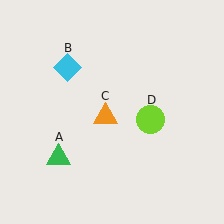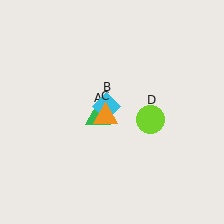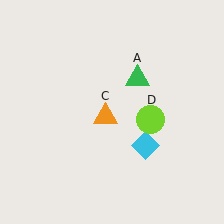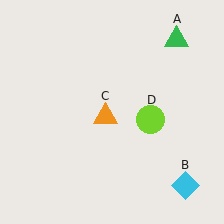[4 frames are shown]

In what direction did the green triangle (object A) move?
The green triangle (object A) moved up and to the right.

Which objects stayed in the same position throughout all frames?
Orange triangle (object C) and lime circle (object D) remained stationary.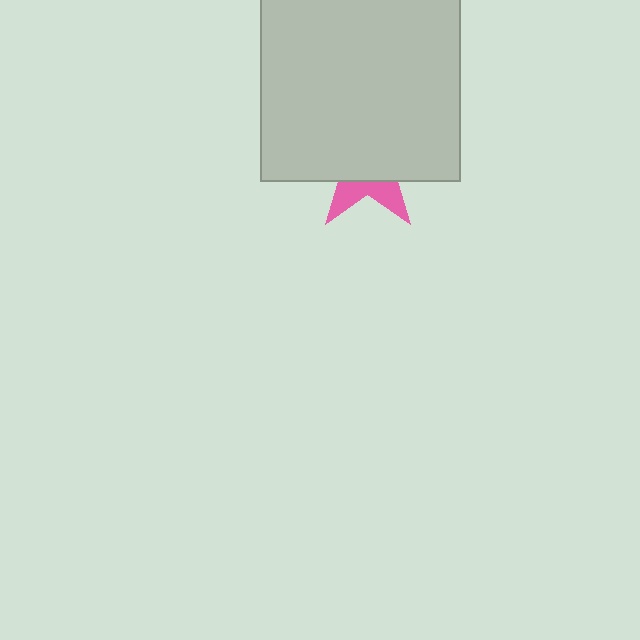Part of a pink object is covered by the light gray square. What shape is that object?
It is a star.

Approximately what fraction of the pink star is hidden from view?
Roughly 70% of the pink star is hidden behind the light gray square.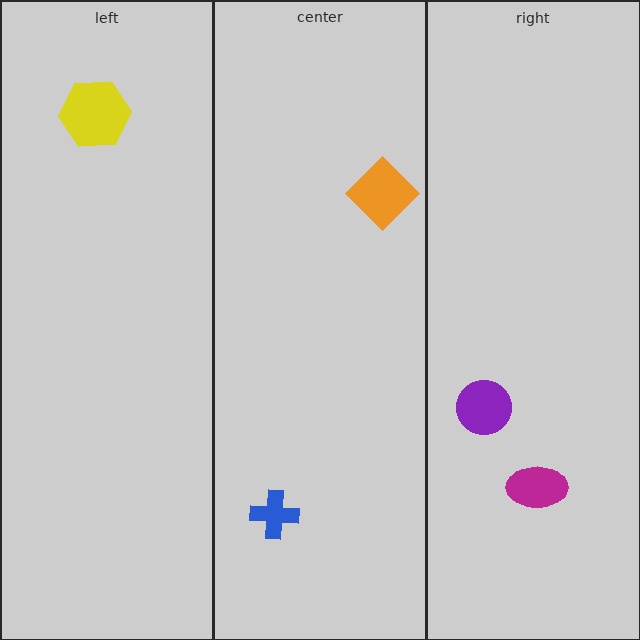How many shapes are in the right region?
2.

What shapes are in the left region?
The yellow hexagon.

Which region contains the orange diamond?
The center region.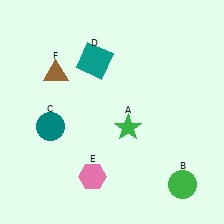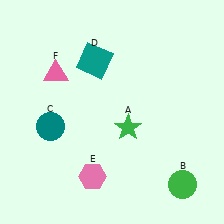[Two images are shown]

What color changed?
The triangle (F) changed from brown in Image 1 to pink in Image 2.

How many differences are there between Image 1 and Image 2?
There is 1 difference between the two images.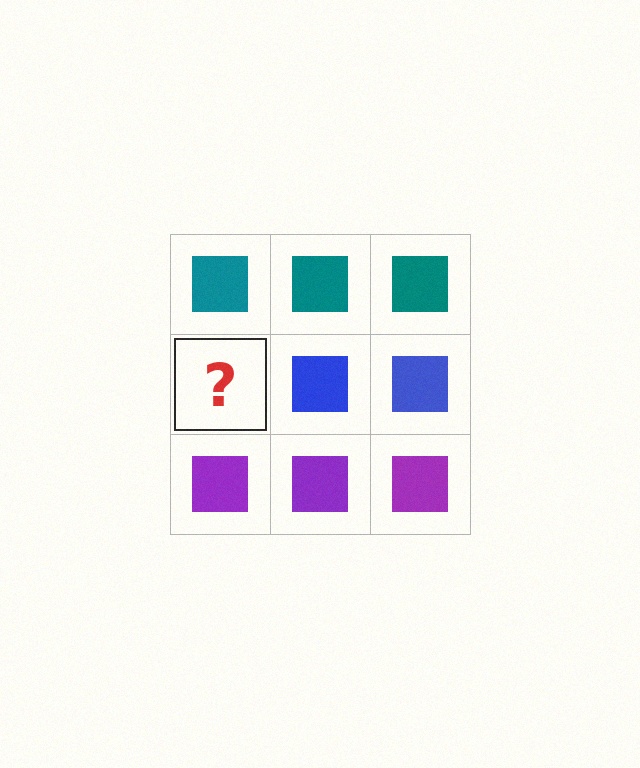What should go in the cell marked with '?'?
The missing cell should contain a blue square.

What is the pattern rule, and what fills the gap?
The rule is that each row has a consistent color. The gap should be filled with a blue square.